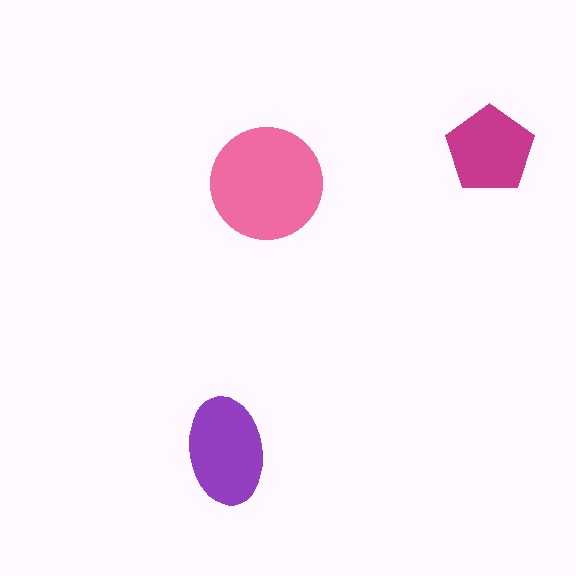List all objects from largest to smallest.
The pink circle, the purple ellipse, the magenta pentagon.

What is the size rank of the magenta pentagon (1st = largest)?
3rd.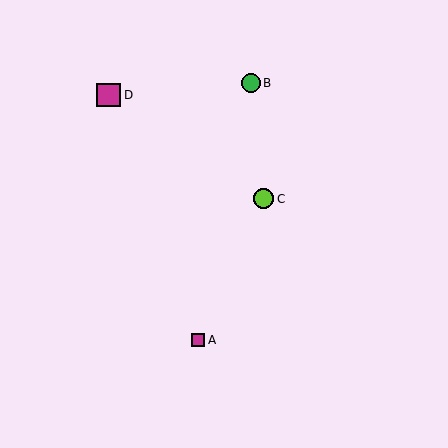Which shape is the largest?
The magenta square (labeled D) is the largest.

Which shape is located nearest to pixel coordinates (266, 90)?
The green circle (labeled B) at (251, 83) is nearest to that location.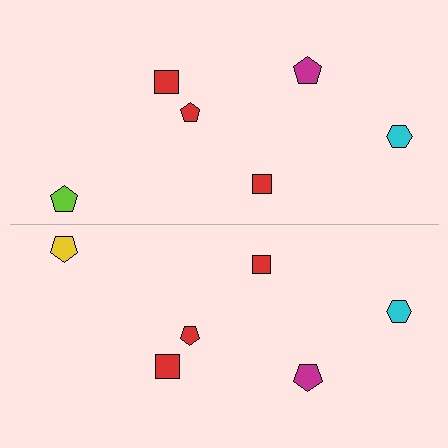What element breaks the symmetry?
The yellow pentagon on the bottom side breaks the symmetry — its mirror counterpart is lime.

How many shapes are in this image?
There are 12 shapes in this image.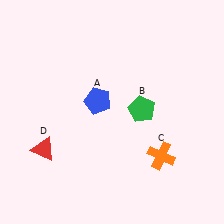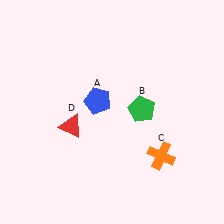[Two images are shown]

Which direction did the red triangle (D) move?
The red triangle (D) moved right.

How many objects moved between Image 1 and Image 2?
1 object moved between the two images.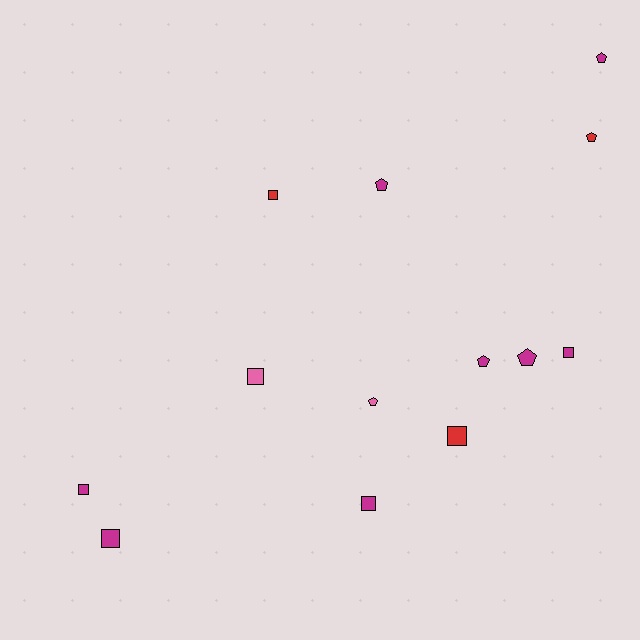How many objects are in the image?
There are 13 objects.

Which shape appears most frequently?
Square, with 7 objects.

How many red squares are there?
There are 2 red squares.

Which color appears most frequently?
Magenta, with 8 objects.